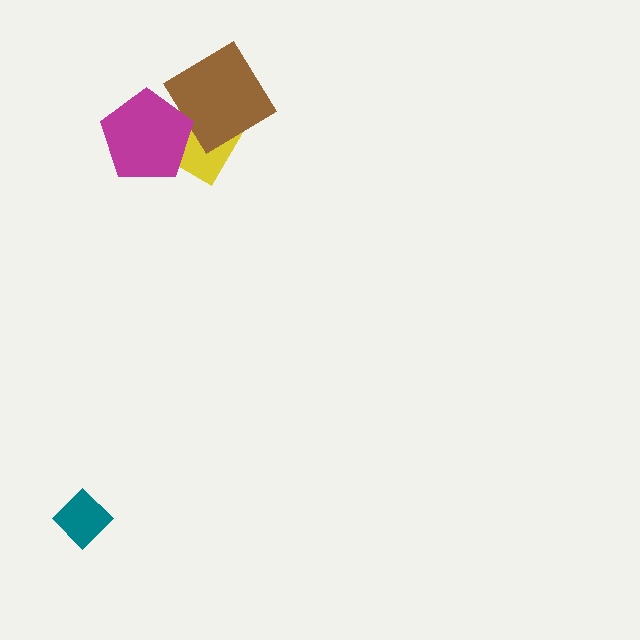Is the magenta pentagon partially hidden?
No, no other shape covers it.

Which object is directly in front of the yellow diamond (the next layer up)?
The brown diamond is directly in front of the yellow diamond.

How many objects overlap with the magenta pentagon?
1 object overlaps with the magenta pentagon.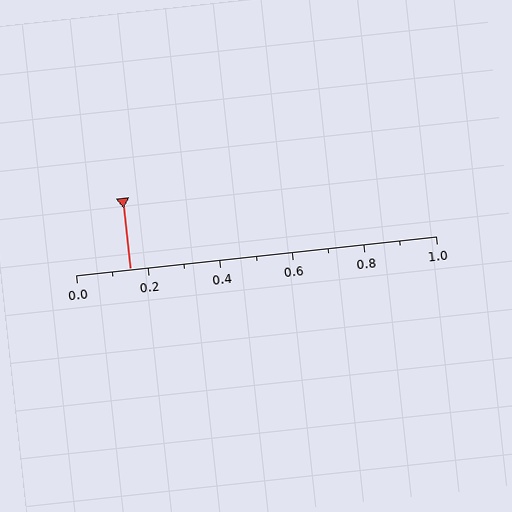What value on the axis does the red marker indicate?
The marker indicates approximately 0.15.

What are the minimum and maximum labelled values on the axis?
The axis runs from 0.0 to 1.0.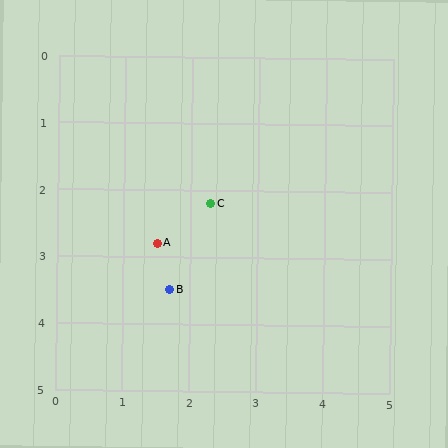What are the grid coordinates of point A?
Point A is at approximately (1.5, 2.8).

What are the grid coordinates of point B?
Point B is at approximately (1.7, 3.5).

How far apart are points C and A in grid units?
Points C and A are about 1.0 grid units apart.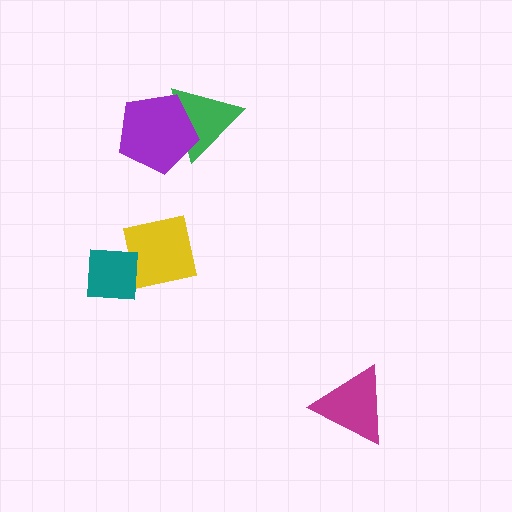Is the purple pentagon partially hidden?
No, no other shape covers it.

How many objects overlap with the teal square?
1 object overlaps with the teal square.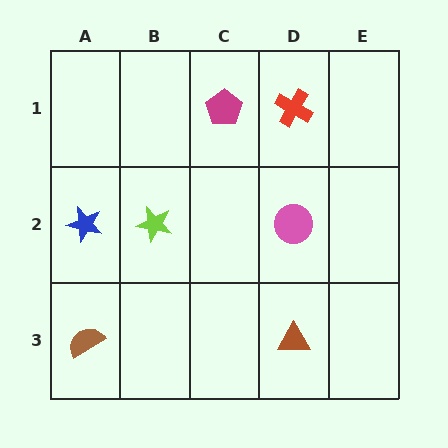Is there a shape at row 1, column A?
No, that cell is empty.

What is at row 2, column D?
A pink circle.